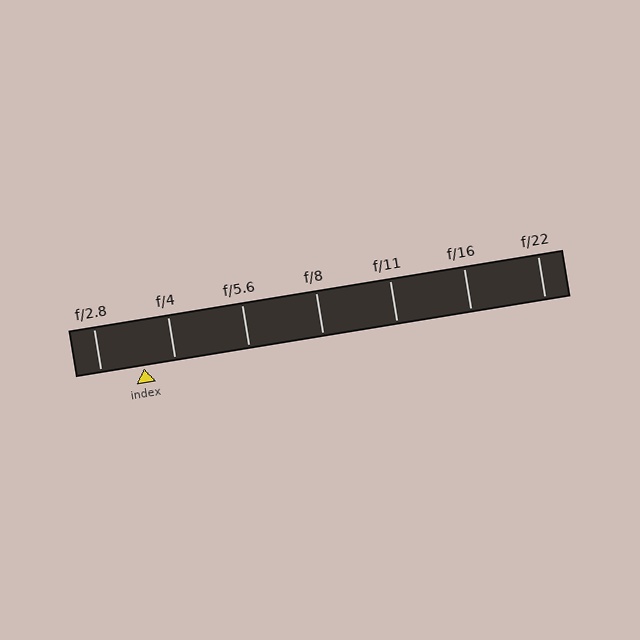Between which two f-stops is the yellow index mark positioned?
The index mark is between f/2.8 and f/4.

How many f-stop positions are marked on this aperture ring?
There are 7 f-stop positions marked.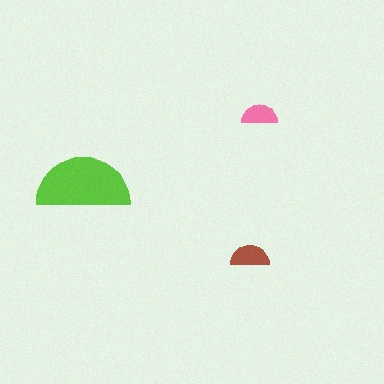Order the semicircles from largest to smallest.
the lime one, the brown one, the pink one.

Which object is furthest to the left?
The lime semicircle is leftmost.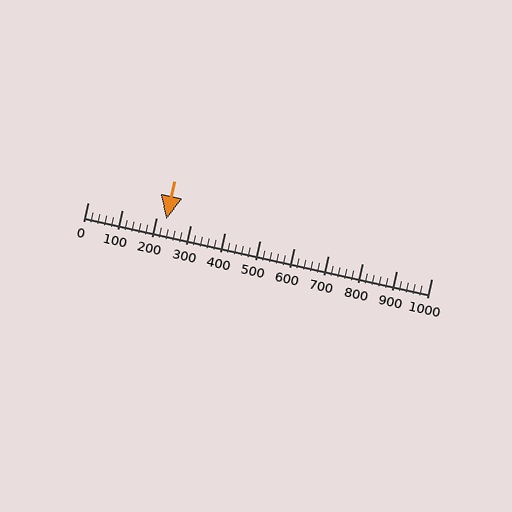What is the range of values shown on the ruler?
The ruler shows values from 0 to 1000.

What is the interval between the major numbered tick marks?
The major tick marks are spaced 100 units apart.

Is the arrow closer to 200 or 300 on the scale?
The arrow is closer to 200.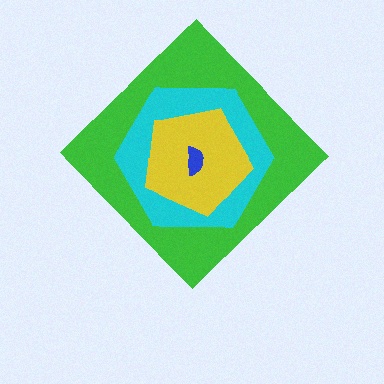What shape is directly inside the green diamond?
The cyan hexagon.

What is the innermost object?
The blue semicircle.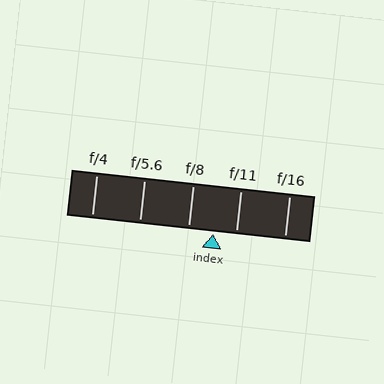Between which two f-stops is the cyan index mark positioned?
The index mark is between f/8 and f/11.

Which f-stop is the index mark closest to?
The index mark is closest to f/11.